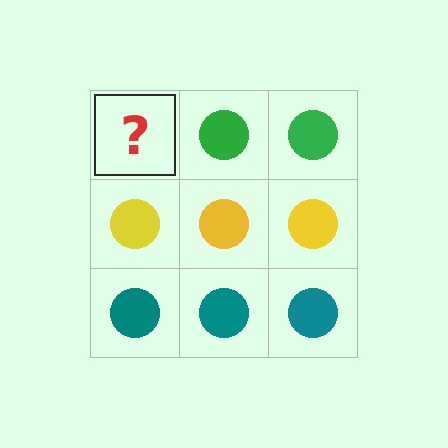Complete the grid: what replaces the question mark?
The question mark should be replaced with a green circle.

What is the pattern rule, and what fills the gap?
The rule is that each row has a consistent color. The gap should be filled with a green circle.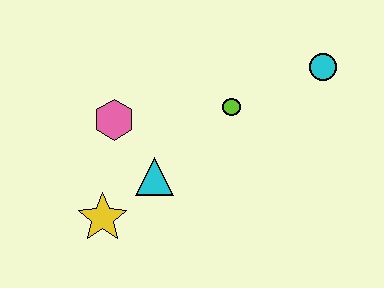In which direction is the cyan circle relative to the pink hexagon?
The cyan circle is to the right of the pink hexagon.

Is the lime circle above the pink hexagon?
Yes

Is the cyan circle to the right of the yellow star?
Yes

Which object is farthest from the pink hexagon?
The cyan circle is farthest from the pink hexagon.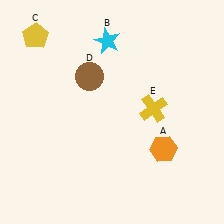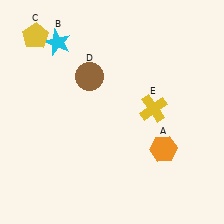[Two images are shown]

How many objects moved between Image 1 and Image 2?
1 object moved between the two images.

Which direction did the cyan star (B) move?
The cyan star (B) moved left.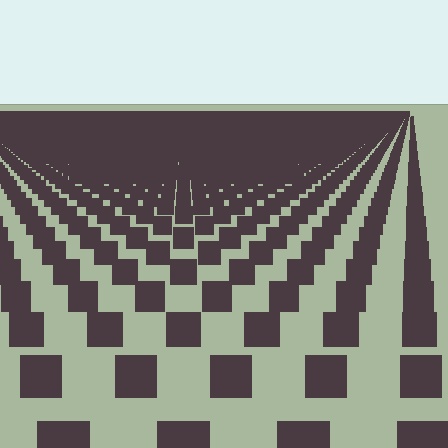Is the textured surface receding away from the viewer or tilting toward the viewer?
The surface is receding away from the viewer. Texture elements get smaller and denser toward the top.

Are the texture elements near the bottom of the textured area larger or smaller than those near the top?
Larger. Near the bottom, elements are closer to the viewer and appear at a bigger on-screen size.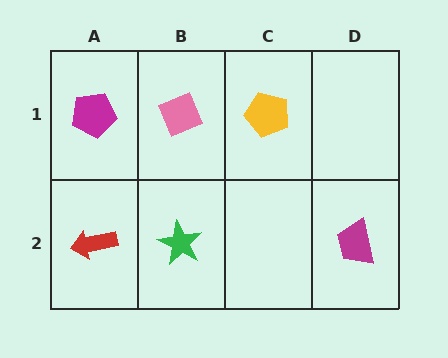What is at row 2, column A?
A red arrow.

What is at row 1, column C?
A yellow pentagon.